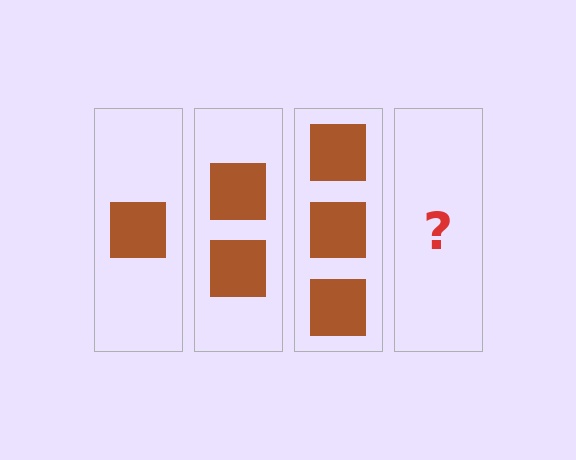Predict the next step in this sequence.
The next step is 4 squares.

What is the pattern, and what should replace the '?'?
The pattern is that each step adds one more square. The '?' should be 4 squares.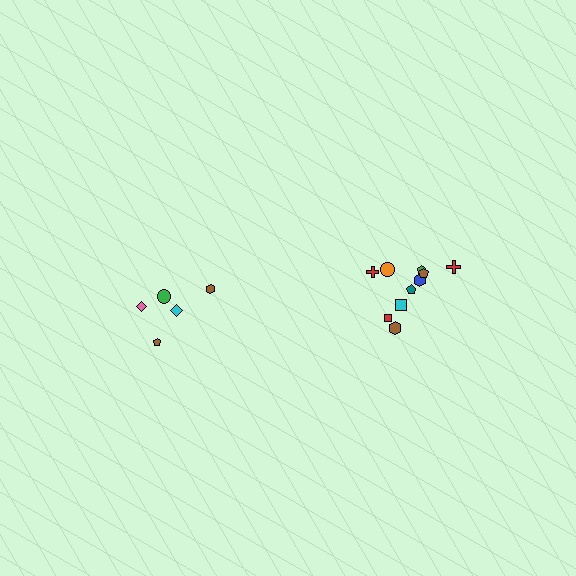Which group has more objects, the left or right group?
The right group.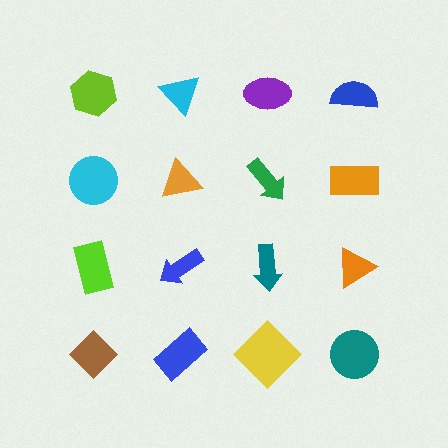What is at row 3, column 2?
A blue arrow.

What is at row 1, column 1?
A lime hexagon.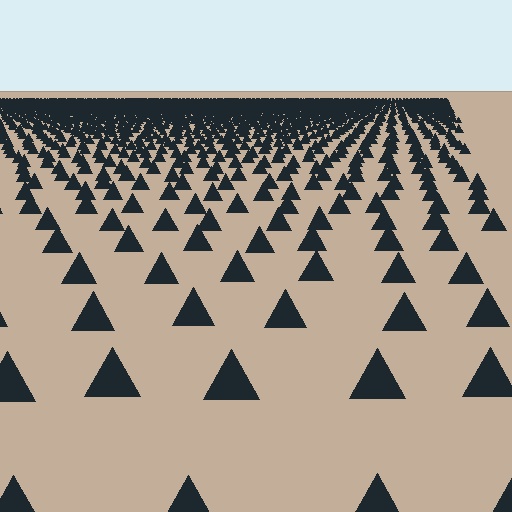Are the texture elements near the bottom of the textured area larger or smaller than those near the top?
Larger. Near the bottom, elements are closer to the viewer and appear at a bigger on-screen size.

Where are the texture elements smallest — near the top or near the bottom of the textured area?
Near the top.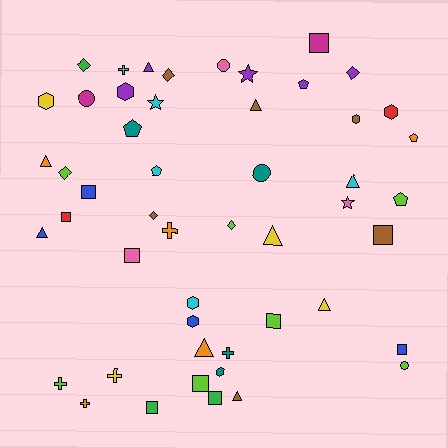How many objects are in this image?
There are 50 objects.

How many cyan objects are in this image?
There are 5 cyan objects.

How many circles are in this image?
There are 4 circles.